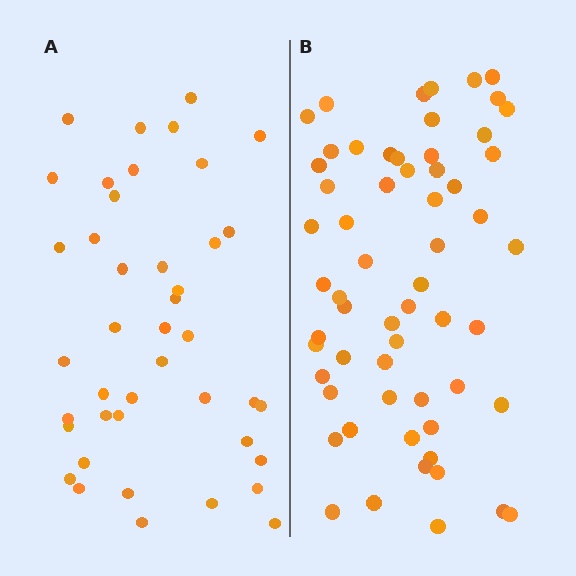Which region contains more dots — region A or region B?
Region B (the right region) has more dots.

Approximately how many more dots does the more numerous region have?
Region B has approximately 20 more dots than region A.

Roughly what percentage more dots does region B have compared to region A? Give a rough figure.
About 45% more.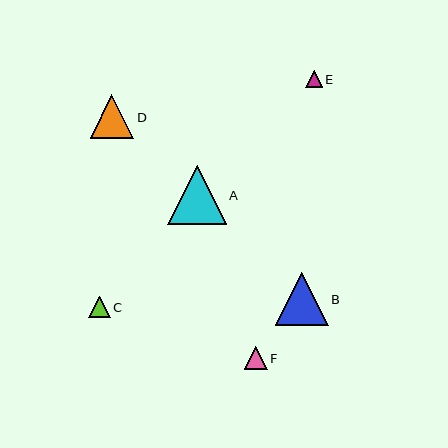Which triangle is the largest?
Triangle A is the largest with a size of approximately 58 pixels.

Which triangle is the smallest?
Triangle E is the smallest with a size of approximately 17 pixels.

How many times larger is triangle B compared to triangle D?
Triangle B is approximately 1.2 times the size of triangle D.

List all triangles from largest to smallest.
From largest to smallest: A, B, D, F, C, E.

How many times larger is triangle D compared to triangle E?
Triangle D is approximately 2.6 times the size of triangle E.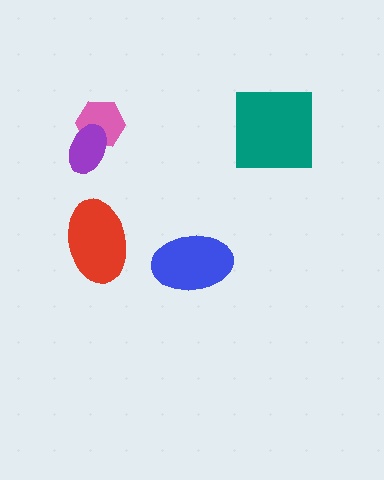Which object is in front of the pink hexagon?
The purple ellipse is in front of the pink hexagon.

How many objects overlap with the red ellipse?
0 objects overlap with the red ellipse.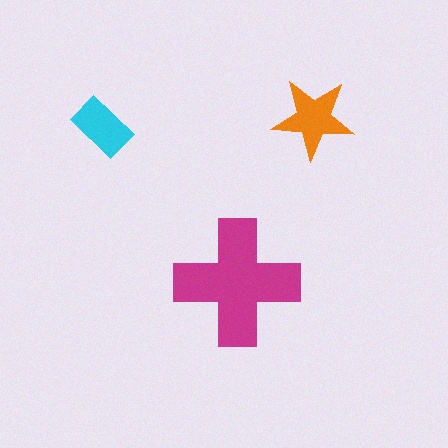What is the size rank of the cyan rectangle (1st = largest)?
3rd.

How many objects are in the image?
There are 3 objects in the image.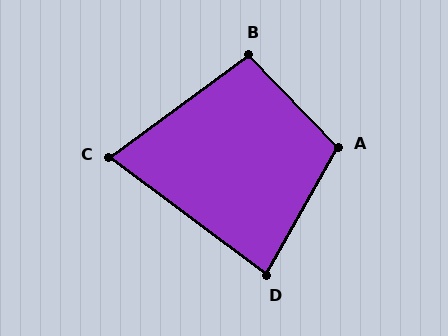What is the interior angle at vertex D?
Approximately 82 degrees (acute).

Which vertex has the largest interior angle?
A, at approximately 107 degrees.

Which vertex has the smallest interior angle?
C, at approximately 73 degrees.